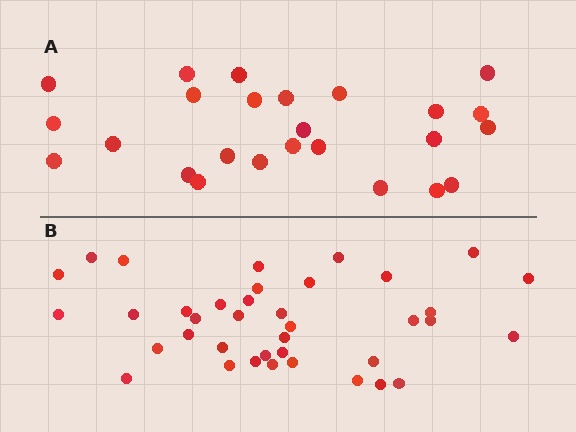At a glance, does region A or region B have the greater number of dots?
Region B (the bottom region) has more dots.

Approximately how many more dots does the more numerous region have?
Region B has approximately 15 more dots than region A.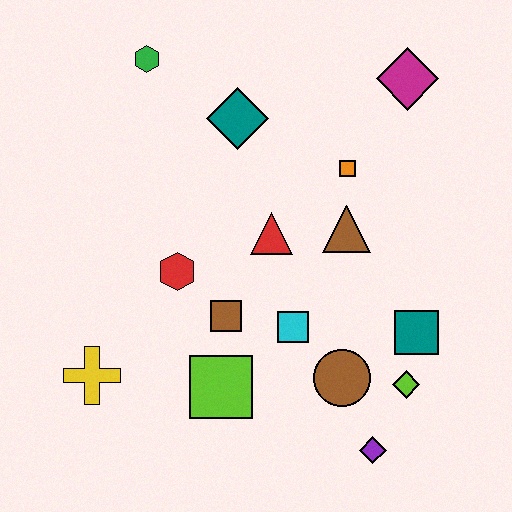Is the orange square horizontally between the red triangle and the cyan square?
No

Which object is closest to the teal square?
The lime diamond is closest to the teal square.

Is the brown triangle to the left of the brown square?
No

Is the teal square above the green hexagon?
No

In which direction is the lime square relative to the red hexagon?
The lime square is below the red hexagon.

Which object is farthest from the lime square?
The magenta diamond is farthest from the lime square.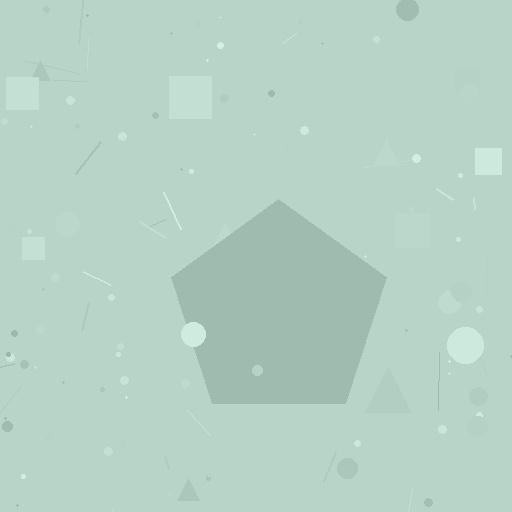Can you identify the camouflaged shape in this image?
The camouflaged shape is a pentagon.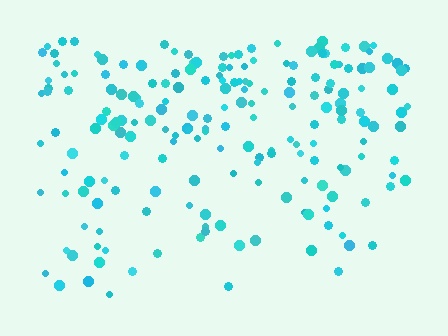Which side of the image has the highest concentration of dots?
The top.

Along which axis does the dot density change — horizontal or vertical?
Vertical.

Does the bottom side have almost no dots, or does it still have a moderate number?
Still a moderate number, just noticeably fewer than the top.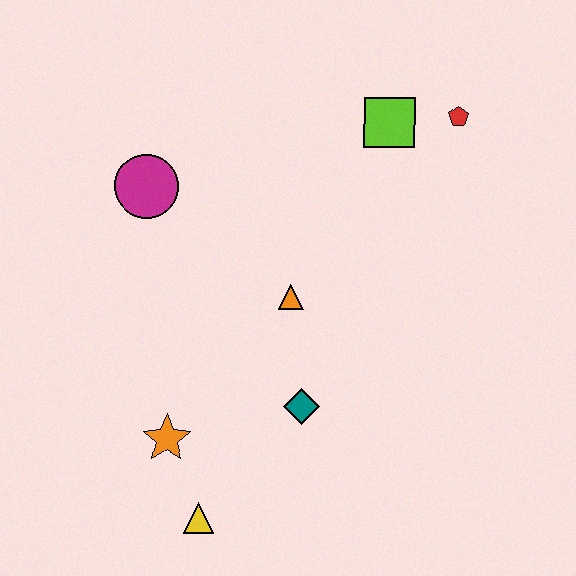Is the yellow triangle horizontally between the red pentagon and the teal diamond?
No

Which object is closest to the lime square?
The red pentagon is closest to the lime square.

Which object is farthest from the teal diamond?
The red pentagon is farthest from the teal diamond.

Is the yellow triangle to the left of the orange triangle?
Yes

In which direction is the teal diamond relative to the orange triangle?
The teal diamond is below the orange triangle.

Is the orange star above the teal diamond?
No